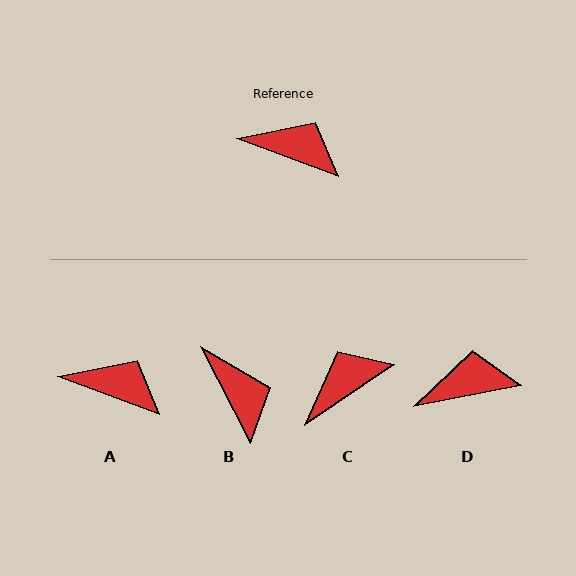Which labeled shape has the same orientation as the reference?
A.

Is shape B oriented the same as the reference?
No, it is off by about 42 degrees.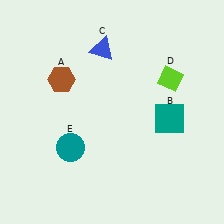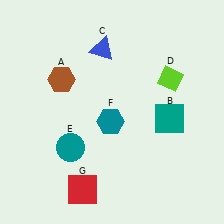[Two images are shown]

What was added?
A teal hexagon (F), a red square (G) were added in Image 2.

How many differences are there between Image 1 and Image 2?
There are 2 differences between the two images.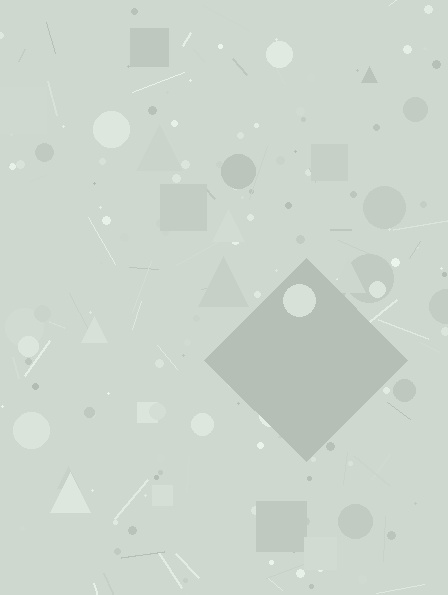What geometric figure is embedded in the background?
A diamond is embedded in the background.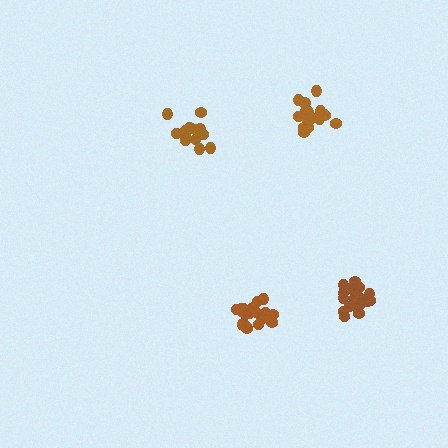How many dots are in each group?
Group 1: 15 dots, Group 2: 21 dots, Group 3: 17 dots, Group 4: 21 dots (74 total).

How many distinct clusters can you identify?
There are 4 distinct clusters.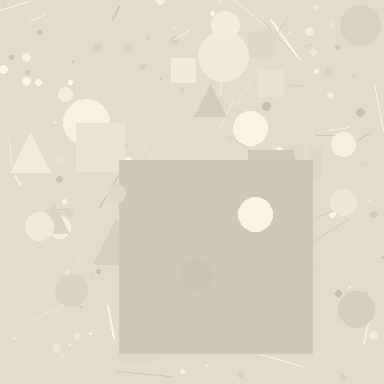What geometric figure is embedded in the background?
A square is embedded in the background.